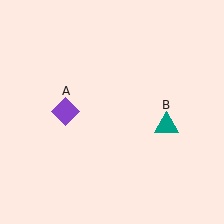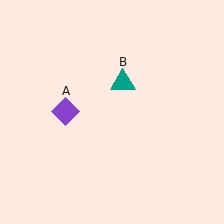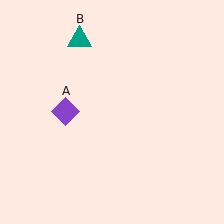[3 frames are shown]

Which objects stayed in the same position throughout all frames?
Purple diamond (object A) remained stationary.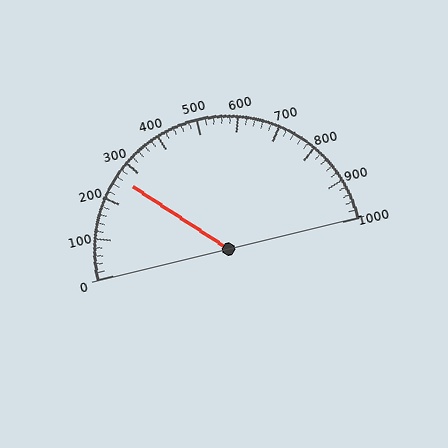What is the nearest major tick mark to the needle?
The nearest major tick mark is 300.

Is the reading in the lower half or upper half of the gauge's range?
The reading is in the lower half of the range (0 to 1000).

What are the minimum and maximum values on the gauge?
The gauge ranges from 0 to 1000.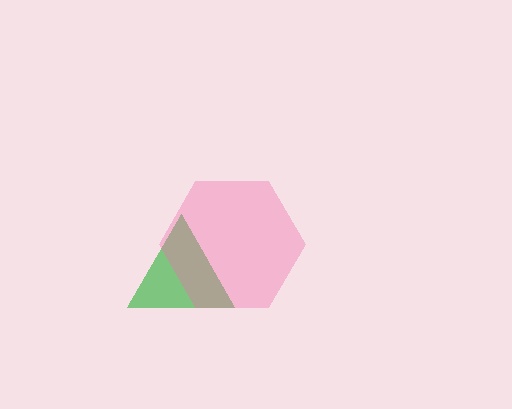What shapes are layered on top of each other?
The layered shapes are: a green triangle, a pink hexagon.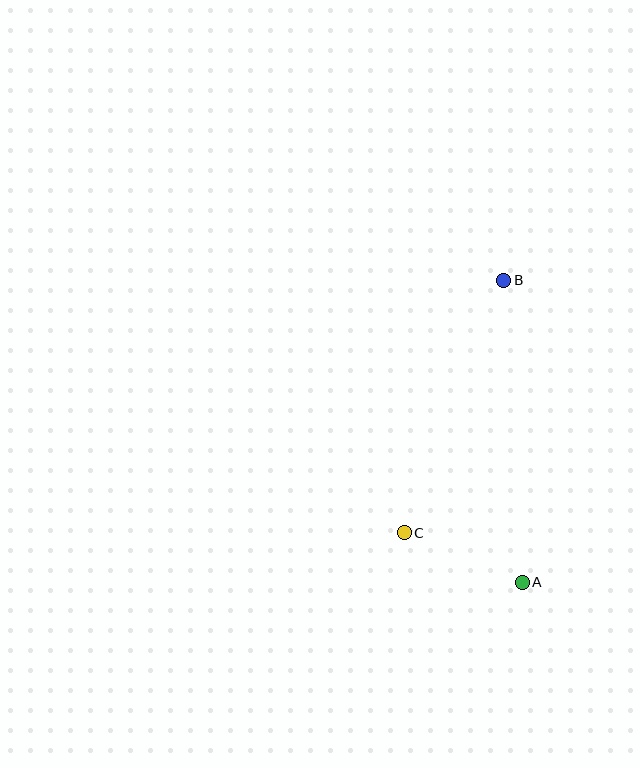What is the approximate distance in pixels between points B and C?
The distance between B and C is approximately 271 pixels.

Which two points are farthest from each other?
Points A and B are farthest from each other.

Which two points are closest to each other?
Points A and C are closest to each other.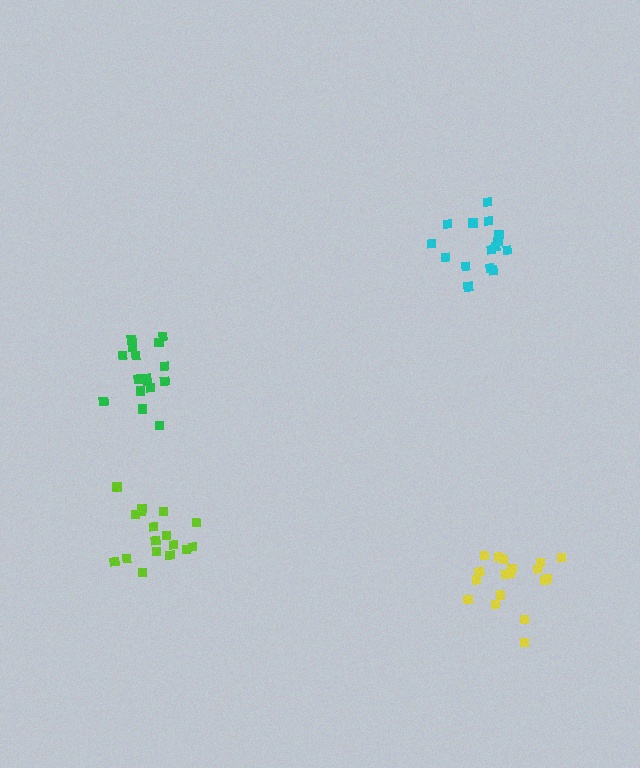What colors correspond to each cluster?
The clusters are colored: cyan, lime, green, yellow.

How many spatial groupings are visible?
There are 4 spatial groupings.